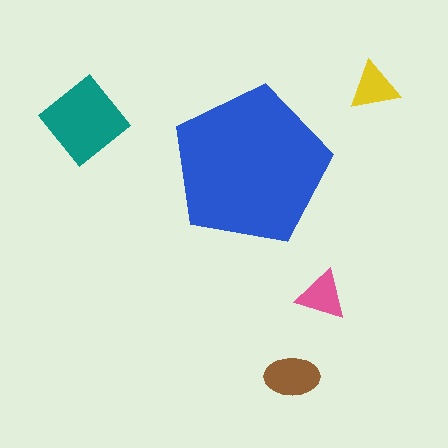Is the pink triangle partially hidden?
No, the pink triangle is fully visible.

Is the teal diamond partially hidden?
No, the teal diamond is fully visible.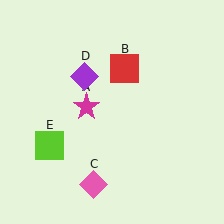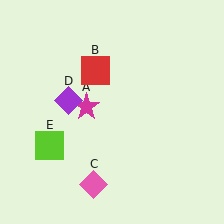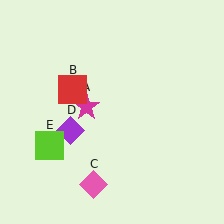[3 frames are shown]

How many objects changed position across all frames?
2 objects changed position: red square (object B), purple diamond (object D).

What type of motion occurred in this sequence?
The red square (object B), purple diamond (object D) rotated counterclockwise around the center of the scene.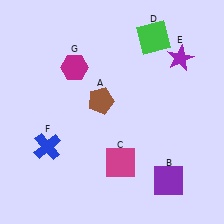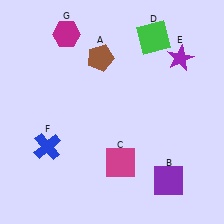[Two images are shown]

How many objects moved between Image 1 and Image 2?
2 objects moved between the two images.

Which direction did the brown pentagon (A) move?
The brown pentagon (A) moved up.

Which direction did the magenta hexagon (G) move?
The magenta hexagon (G) moved up.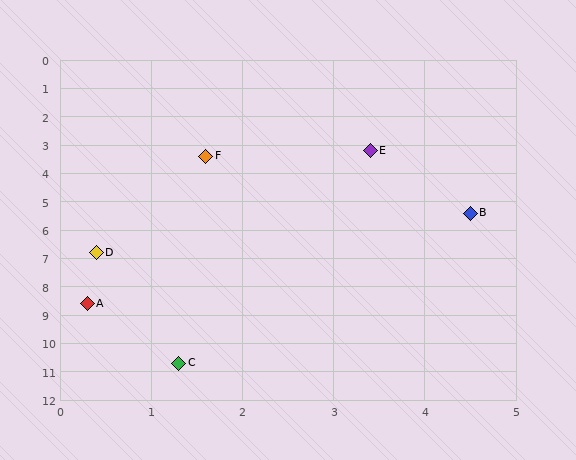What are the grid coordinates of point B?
Point B is at approximately (4.5, 5.4).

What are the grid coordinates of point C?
Point C is at approximately (1.3, 10.7).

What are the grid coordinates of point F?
Point F is at approximately (1.6, 3.4).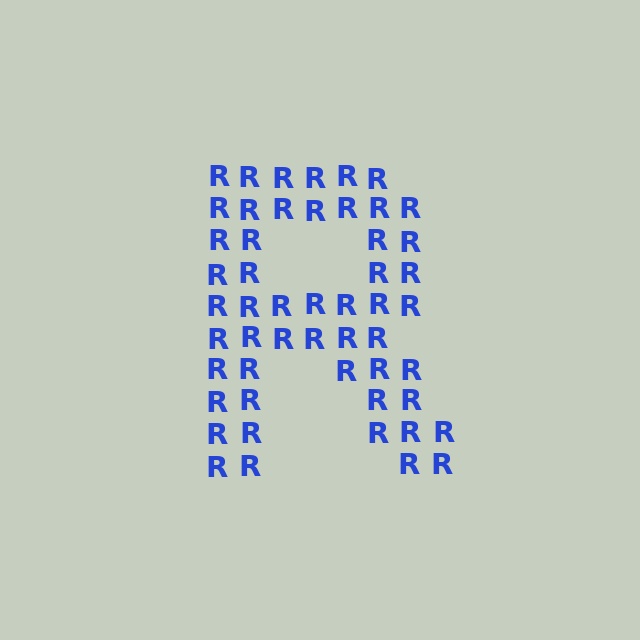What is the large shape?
The large shape is the letter R.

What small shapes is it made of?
It is made of small letter R's.